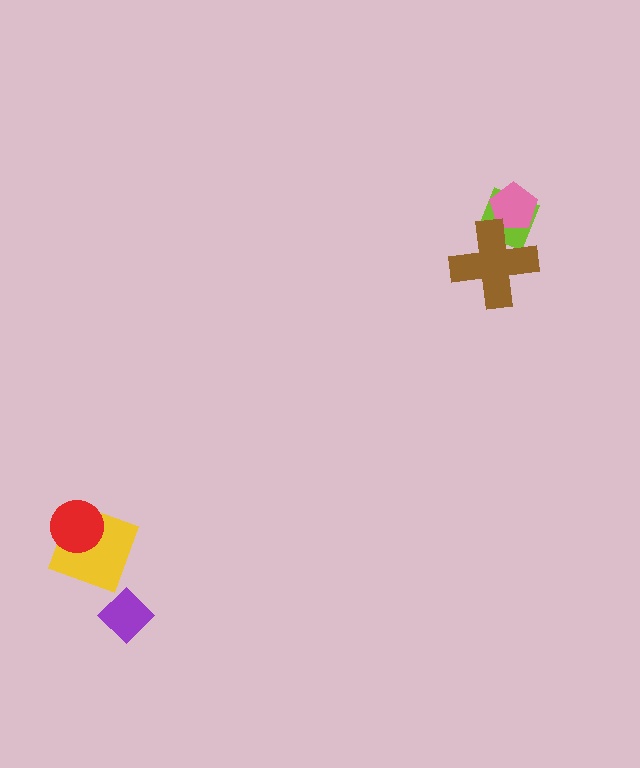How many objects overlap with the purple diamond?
0 objects overlap with the purple diamond.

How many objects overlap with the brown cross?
2 objects overlap with the brown cross.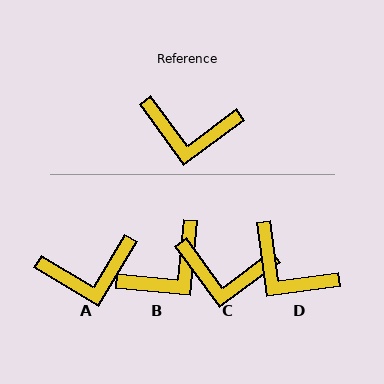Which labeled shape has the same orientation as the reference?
C.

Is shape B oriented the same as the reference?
No, it is off by about 48 degrees.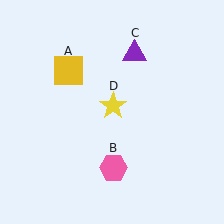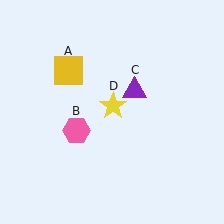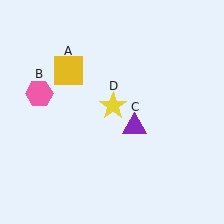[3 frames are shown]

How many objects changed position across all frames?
2 objects changed position: pink hexagon (object B), purple triangle (object C).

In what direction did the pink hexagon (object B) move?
The pink hexagon (object B) moved up and to the left.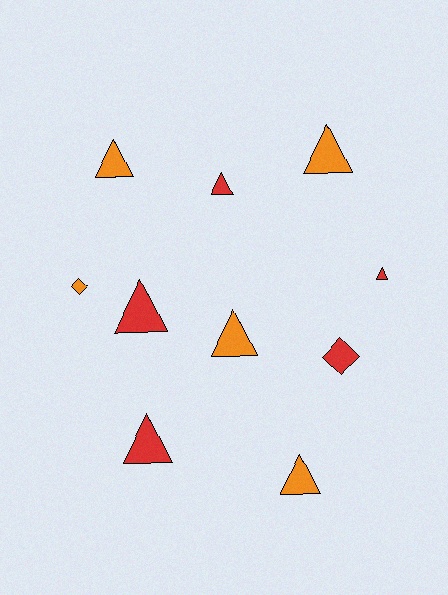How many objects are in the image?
There are 10 objects.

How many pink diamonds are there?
There are no pink diamonds.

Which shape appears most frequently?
Triangle, with 8 objects.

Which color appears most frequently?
Orange, with 5 objects.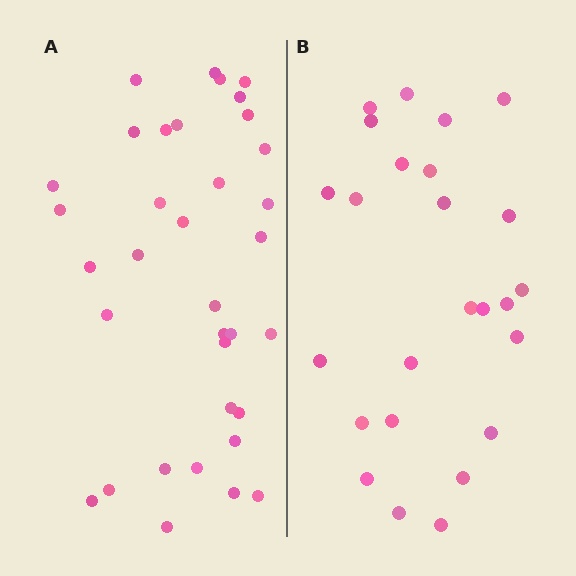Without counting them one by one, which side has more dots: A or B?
Region A (the left region) has more dots.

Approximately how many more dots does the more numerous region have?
Region A has roughly 10 or so more dots than region B.